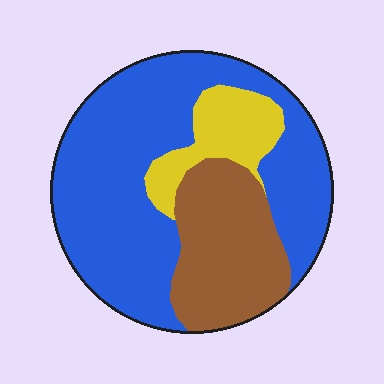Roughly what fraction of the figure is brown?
Brown takes up about one quarter (1/4) of the figure.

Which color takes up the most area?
Blue, at roughly 60%.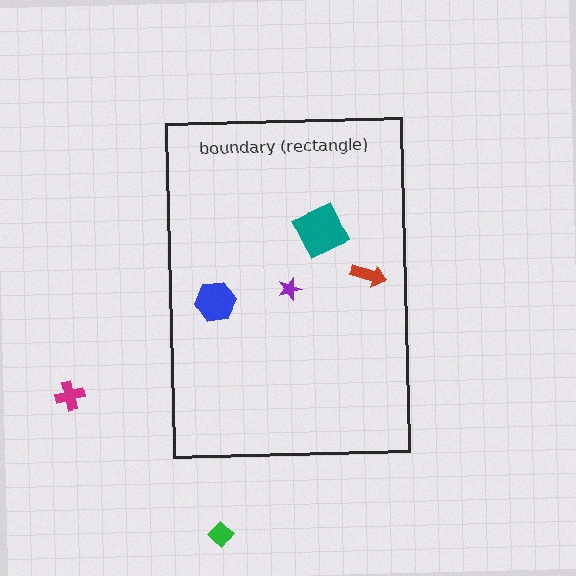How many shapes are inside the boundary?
4 inside, 2 outside.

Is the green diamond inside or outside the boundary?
Outside.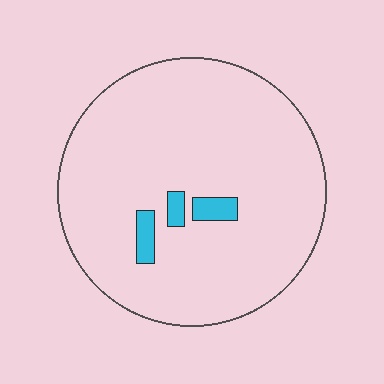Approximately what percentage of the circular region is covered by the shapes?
Approximately 5%.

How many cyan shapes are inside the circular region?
3.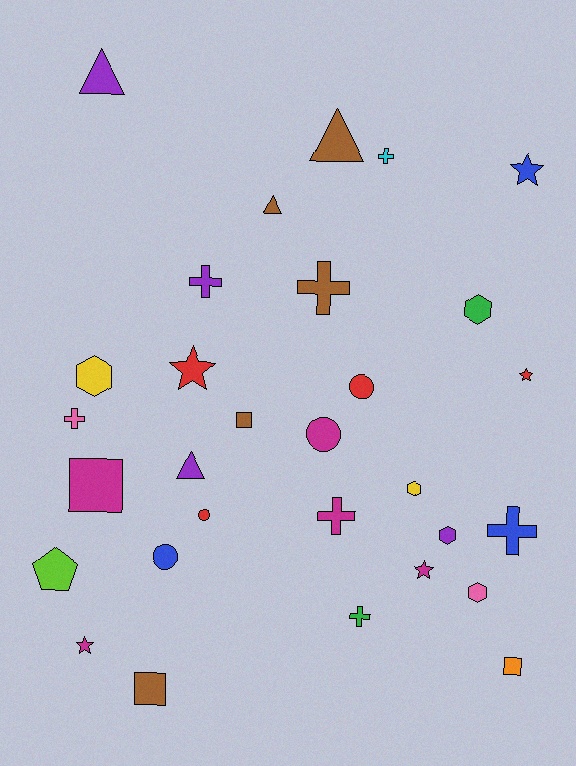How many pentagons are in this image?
There is 1 pentagon.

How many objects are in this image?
There are 30 objects.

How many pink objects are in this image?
There are 2 pink objects.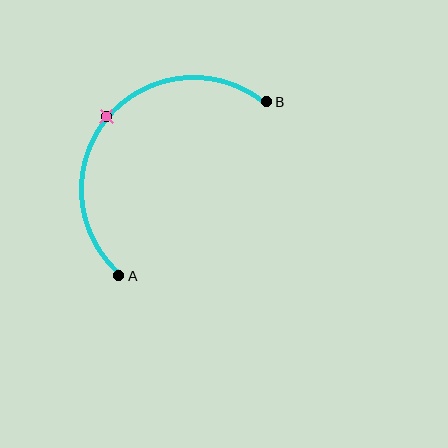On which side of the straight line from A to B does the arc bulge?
The arc bulges above and to the left of the straight line connecting A and B.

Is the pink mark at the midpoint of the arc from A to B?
Yes. The pink mark lies on the arc at equal arc-length from both A and B — it is the arc midpoint.